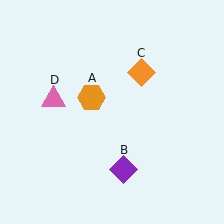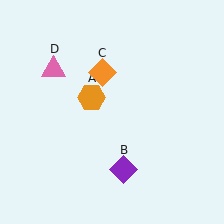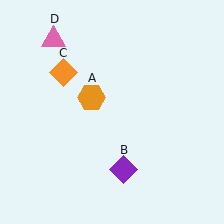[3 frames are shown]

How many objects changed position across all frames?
2 objects changed position: orange diamond (object C), pink triangle (object D).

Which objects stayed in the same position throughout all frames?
Orange hexagon (object A) and purple diamond (object B) remained stationary.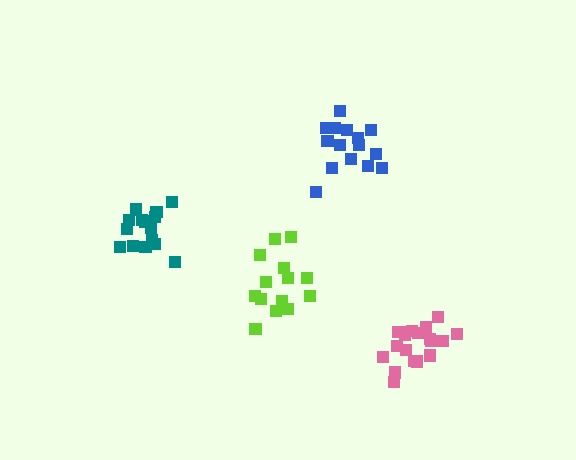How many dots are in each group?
Group 1: 16 dots, Group 2: 15 dots, Group 3: 14 dots, Group 4: 19 dots (64 total).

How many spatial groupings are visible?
There are 4 spatial groupings.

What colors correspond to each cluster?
The clusters are colored: teal, blue, lime, pink.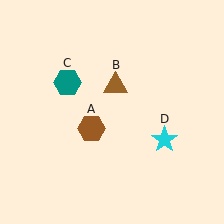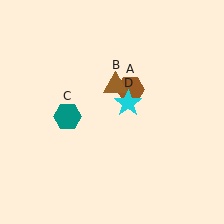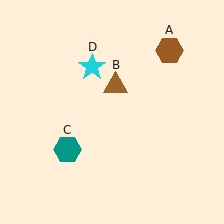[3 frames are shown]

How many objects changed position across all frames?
3 objects changed position: brown hexagon (object A), teal hexagon (object C), cyan star (object D).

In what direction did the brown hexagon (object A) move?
The brown hexagon (object A) moved up and to the right.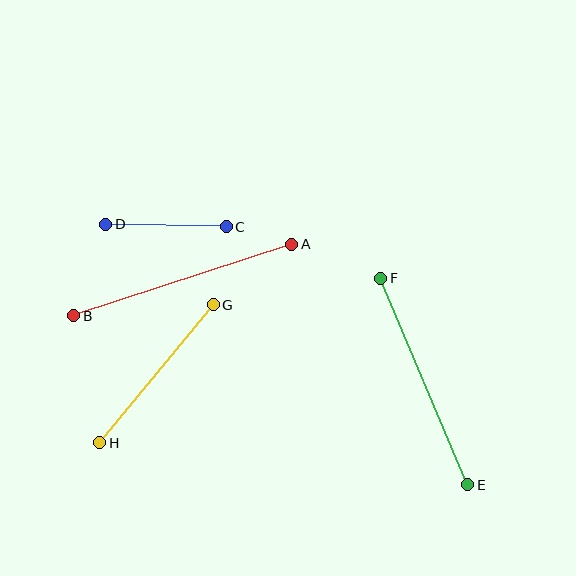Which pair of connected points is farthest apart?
Points A and B are farthest apart.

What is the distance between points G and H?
The distance is approximately 179 pixels.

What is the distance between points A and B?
The distance is approximately 230 pixels.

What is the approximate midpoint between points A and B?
The midpoint is at approximately (183, 280) pixels.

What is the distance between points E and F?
The distance is approximately 224 pixels.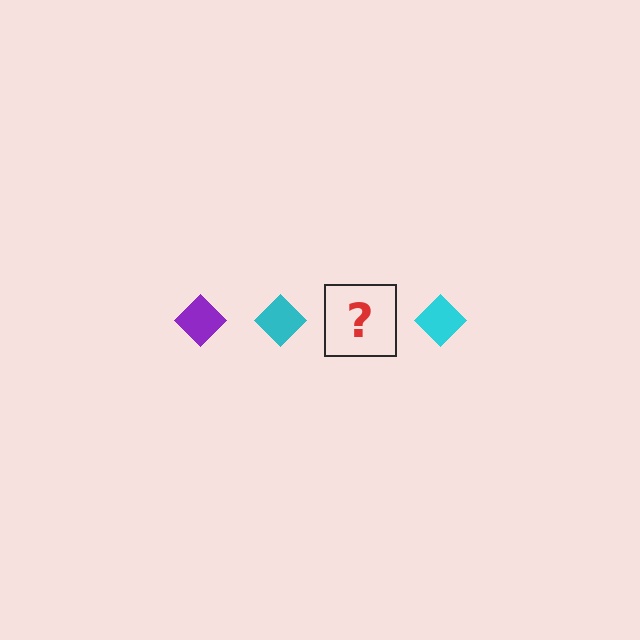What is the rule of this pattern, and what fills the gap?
The rule is that the pattern cycles through purple, cyan diamonds. The gap should be filled with a purple diamond.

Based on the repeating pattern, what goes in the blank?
The blank should be a purple diamond.